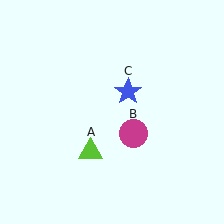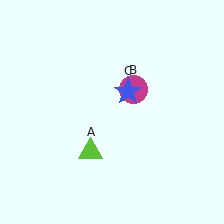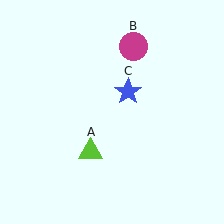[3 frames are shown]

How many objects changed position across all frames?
1 object changed position: magenta circle (object B).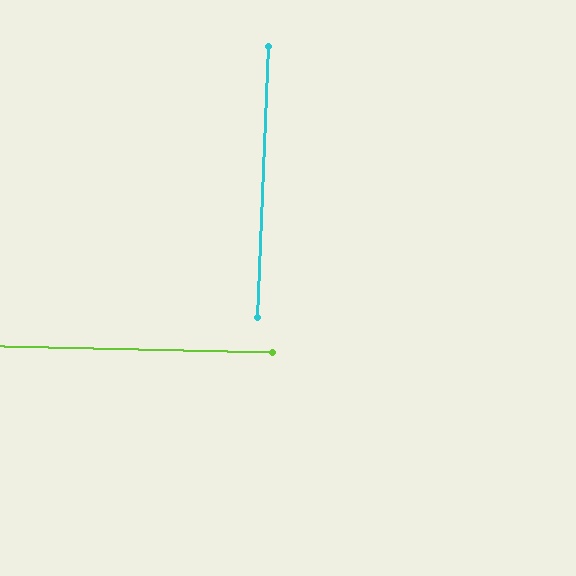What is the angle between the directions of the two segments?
Approximately 89 degrees.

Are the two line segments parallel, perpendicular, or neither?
Perpendicular — they meet at approximately 89°.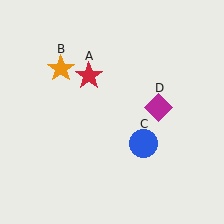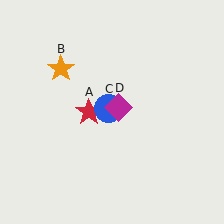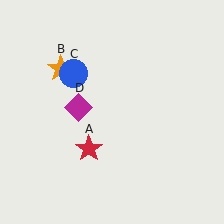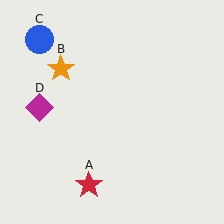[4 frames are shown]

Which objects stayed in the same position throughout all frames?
Orange star (object B) remained stationary.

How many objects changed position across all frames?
3 objects changed position: red star (object A), blue circle (object C), magenta diamond (object D).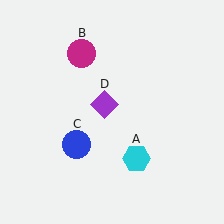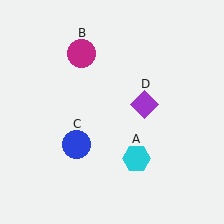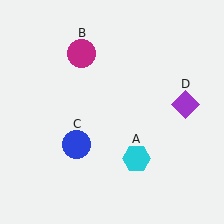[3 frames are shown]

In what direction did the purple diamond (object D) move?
The purple diamond (object D) moved right.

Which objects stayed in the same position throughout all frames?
Cyan hexagon (object A) and magenta circle (object B) and blue circle (object C) remained stationary.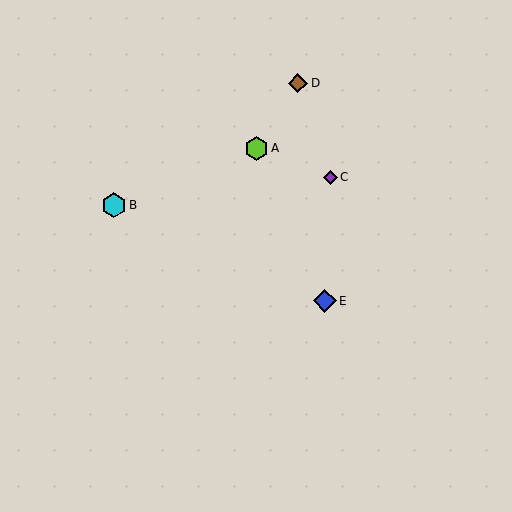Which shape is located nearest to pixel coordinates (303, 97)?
The brown diamond (labeled D) at (298, 83) is nearest to that location.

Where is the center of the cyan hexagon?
The center of the cyan hexagon is at (114, 205).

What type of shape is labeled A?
Shape A is a lime hexagon.